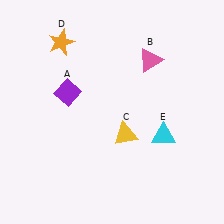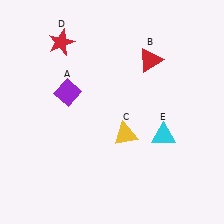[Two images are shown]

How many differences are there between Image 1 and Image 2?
There are 2 differences between the two images.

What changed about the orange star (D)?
In Image 1, D is orange. In Image 2, it changed to red.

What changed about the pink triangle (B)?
In Image 1, B is pink. In Image 2, it changed to red.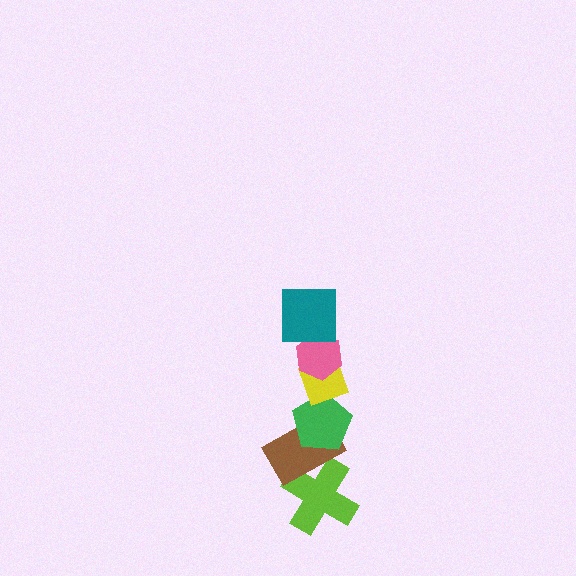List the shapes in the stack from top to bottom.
From top to bottom: the teal square, the pink hexagon, the yellow diamond, the green pentagon, the brown rectangle, the lime cross.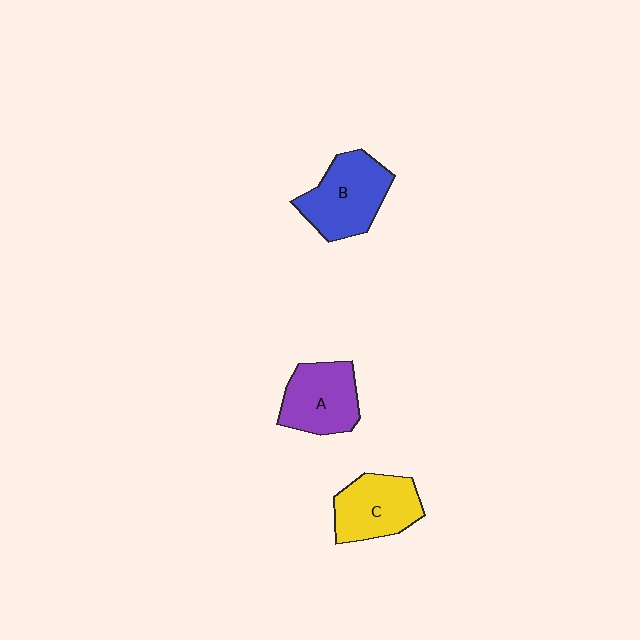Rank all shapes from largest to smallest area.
From largest to smallest: B (blue), A (purple), C (yellow).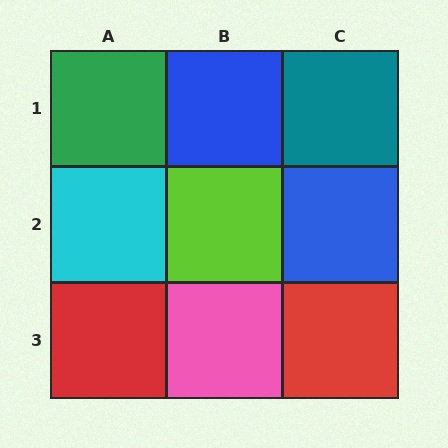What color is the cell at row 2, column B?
Lime.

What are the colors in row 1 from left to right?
Green, blue, teal.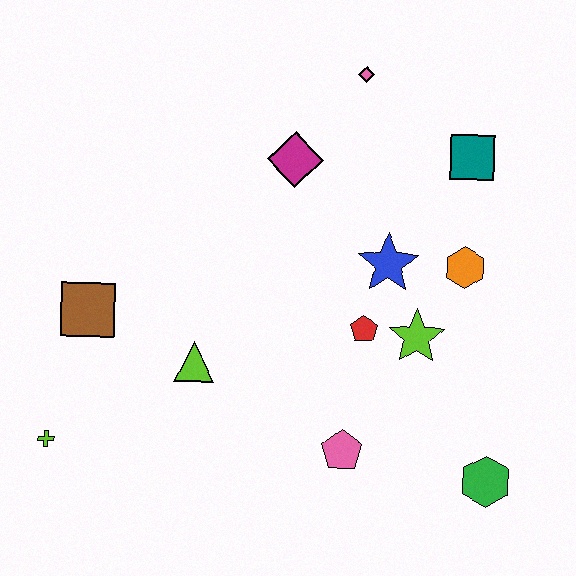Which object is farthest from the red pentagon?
The lime cross is farthest from the red pentagon.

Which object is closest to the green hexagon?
The pink pentagon is closest to the green hexagon.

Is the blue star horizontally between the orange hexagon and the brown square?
Yes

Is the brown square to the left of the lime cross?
No